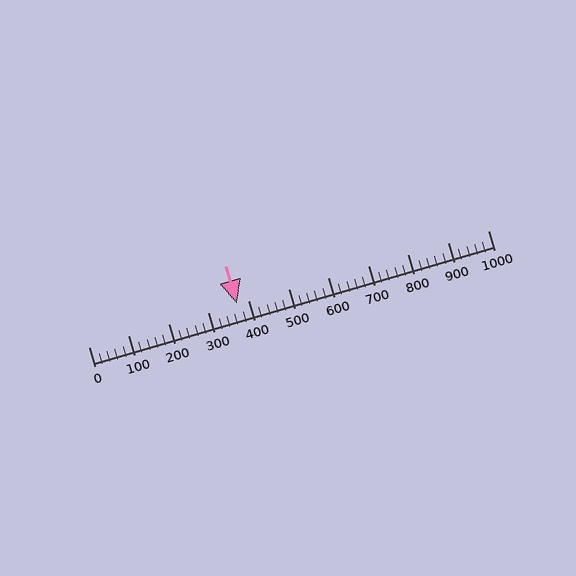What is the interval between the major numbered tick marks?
The major tick marks are spaced 100 units apart.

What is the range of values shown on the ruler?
The ruler shows values from 0 to 1000.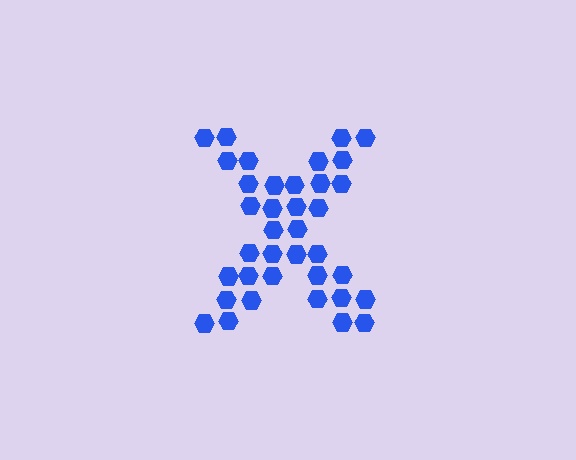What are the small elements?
The small elements are hexagons.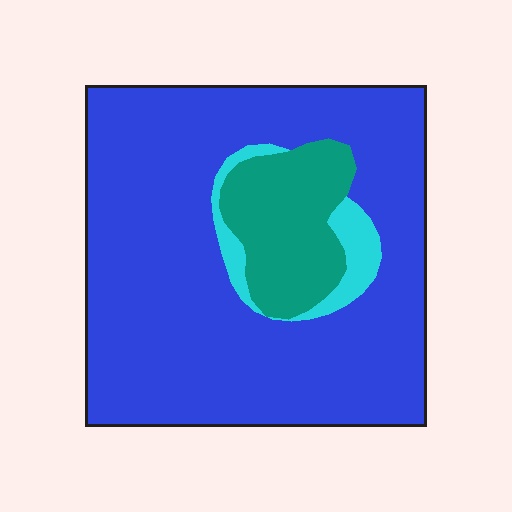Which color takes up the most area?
Blue, at roughly 80%.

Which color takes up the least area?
Cyan, at roughly 5%.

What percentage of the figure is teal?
Teal covers roughly 15% of the figure.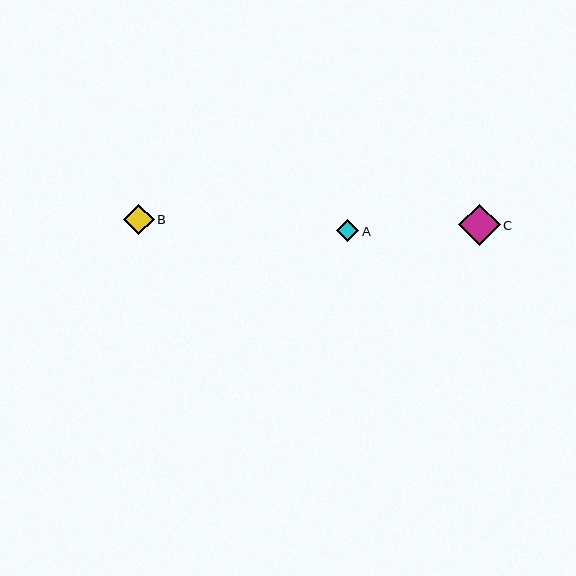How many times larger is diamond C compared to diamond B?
Diamond C is approximately 1.4 times the size of diamond B.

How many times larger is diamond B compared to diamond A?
Diamond B is approximately 1.4 times the size of diamond A.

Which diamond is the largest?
Diamond C is the largest with a size of approximately 41 pixels.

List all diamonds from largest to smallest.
From largest to smallest: C, B, A.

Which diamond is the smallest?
Diamond A is the smallest with a size of approximately 22 pixels.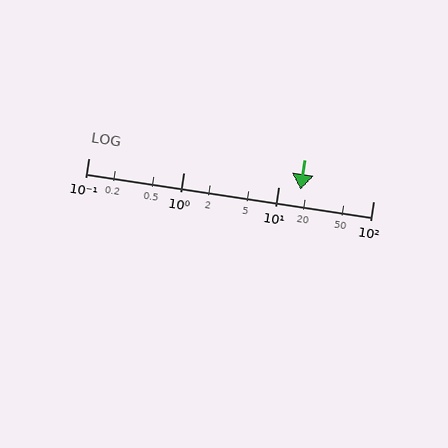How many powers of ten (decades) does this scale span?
The scale spans 3 decades, from 0.1 to 100.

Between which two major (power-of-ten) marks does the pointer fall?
The pointer is between 10 and 100.